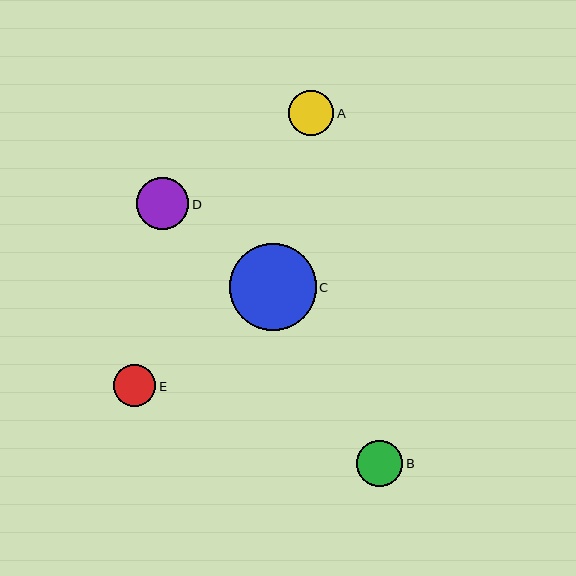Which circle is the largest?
Circle C is the largest with a size of approximately 87 pixels.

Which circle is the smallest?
Circle E is the smallest with a size of approximately 43 pixels.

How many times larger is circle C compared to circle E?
Circle C is approximately 2.0 times the size of circle E.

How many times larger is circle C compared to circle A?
Circle C is approximately 1.9 times the size of circle A.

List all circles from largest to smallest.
From largest to smallest: C, D, B, A, E.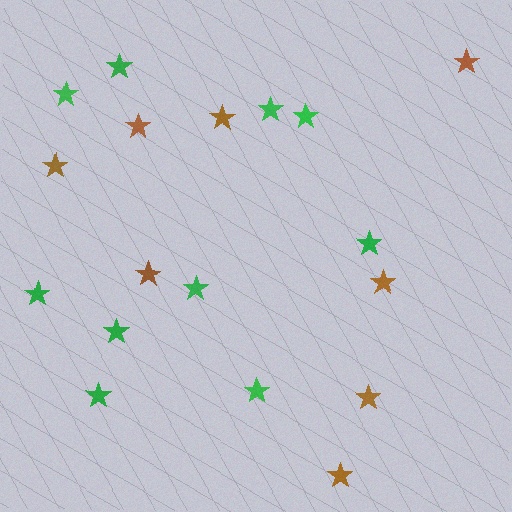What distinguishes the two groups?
There are 2 groups: one group of green stars (10) and one group of brown stars (8).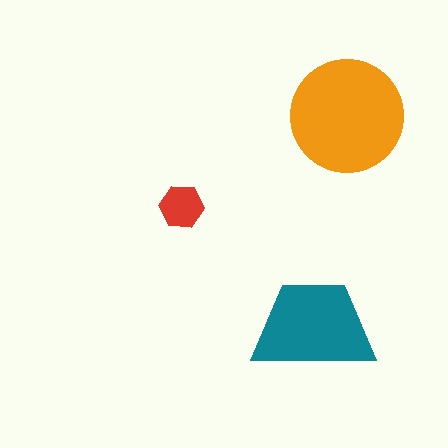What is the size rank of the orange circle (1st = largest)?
1st.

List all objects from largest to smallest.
The orange circle, the teal trapezoid, the red hexagon.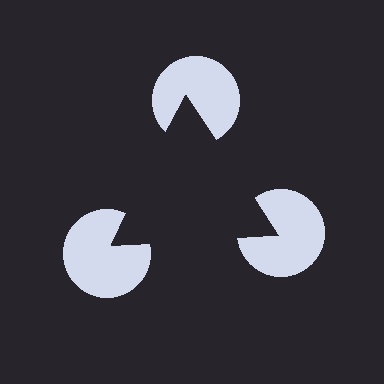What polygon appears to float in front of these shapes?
An illusory triangle — its edges are inferred from the aligned wedge cuts in the pac-man discs, not physically drawn.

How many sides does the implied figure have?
3 sides.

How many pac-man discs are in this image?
There are 3 — one at each vertex of the illusory triangle.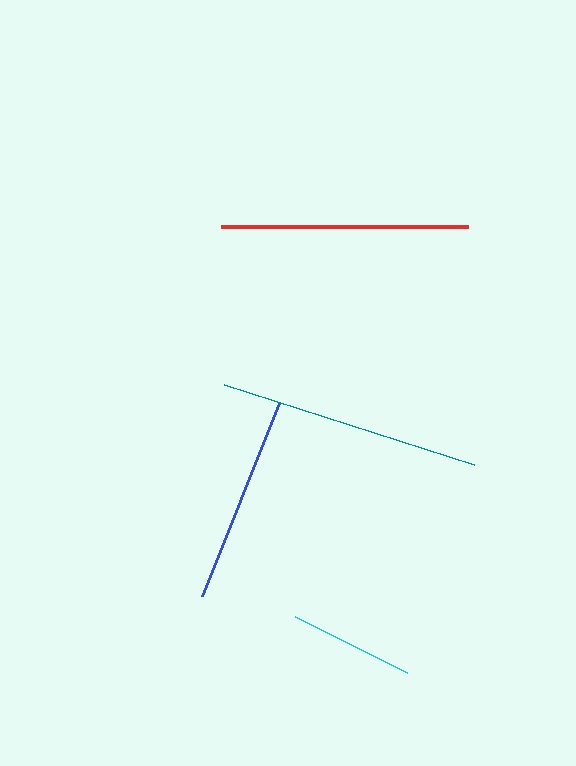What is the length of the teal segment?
The teal segment is approximately 263 pixels long.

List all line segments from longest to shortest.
From longest to shortest: teal, red, blue, cyan.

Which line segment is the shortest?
The cyan line is the shortest at approximately 125 pixels.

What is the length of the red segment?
The red segment is approximately 247 pixels long.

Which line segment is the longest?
The teal line is the longest at approximately 263 pixels.